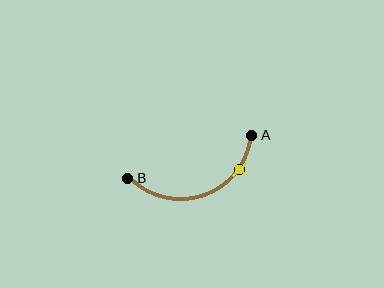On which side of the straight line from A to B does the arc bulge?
The arc bulges below the straight line connecting A and B.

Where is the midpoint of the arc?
The arc midpoint is the point on the curve farthest from the straight line joining A and B. It sits below that line.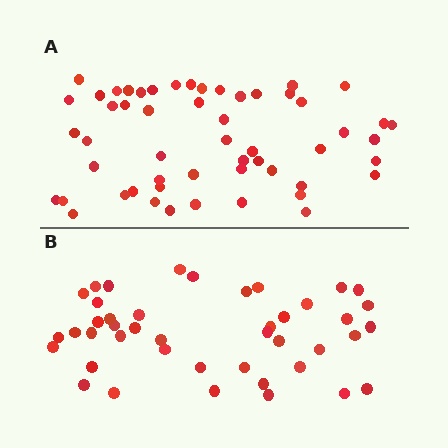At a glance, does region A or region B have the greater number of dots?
Region A (the top region) has more dots.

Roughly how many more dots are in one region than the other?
Region A has roughly 12 or so more dots than region B.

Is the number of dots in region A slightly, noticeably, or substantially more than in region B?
Region A has noticeably more, but not dramatically so. The ratio is roughly 1.3 to 1.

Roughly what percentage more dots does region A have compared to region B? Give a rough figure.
About 25% more.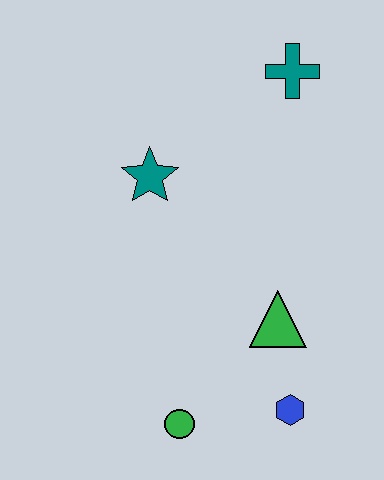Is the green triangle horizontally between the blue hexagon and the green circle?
Yes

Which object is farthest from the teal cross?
The green circle is farthest from the teal cross.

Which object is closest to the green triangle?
The blue hexagon is closest to the green triangle.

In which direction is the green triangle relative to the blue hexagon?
The green triangle is above the blue hexagon.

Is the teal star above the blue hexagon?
Yes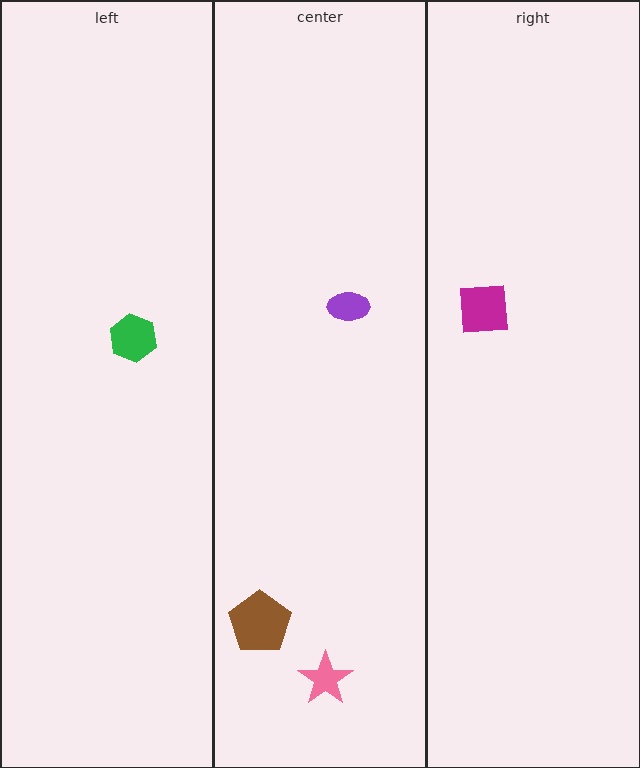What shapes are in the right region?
The magenta square.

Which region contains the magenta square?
The right region.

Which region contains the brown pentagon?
The center region.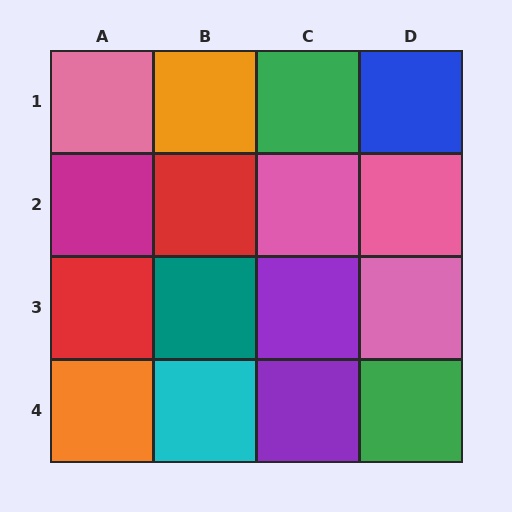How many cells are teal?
1 cell is teal.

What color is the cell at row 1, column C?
Green.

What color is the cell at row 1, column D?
Blue.